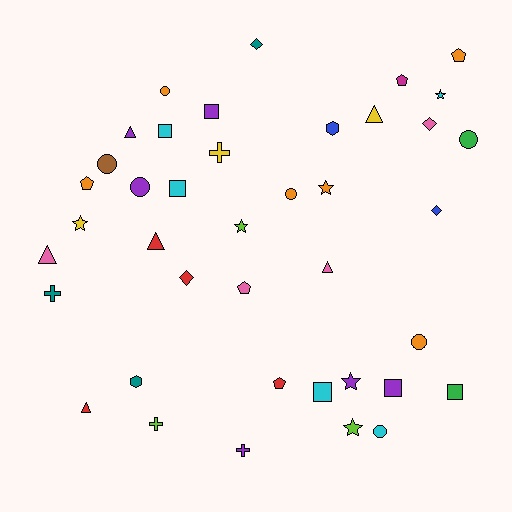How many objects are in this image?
There are 40 objects.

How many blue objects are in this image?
There are 2 blue objects.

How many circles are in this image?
There are 7 circles.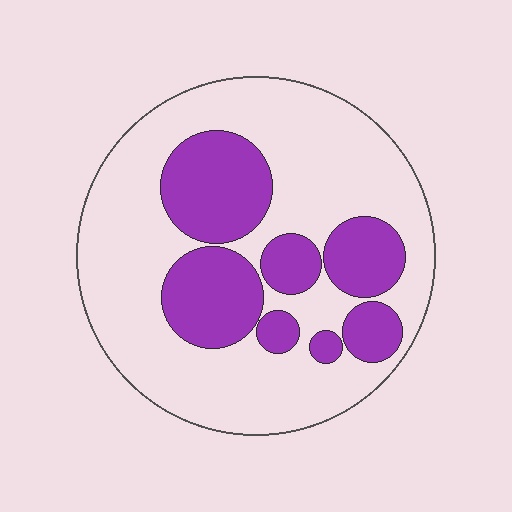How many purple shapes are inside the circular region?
7.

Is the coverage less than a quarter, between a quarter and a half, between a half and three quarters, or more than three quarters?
Between a quarter and a half.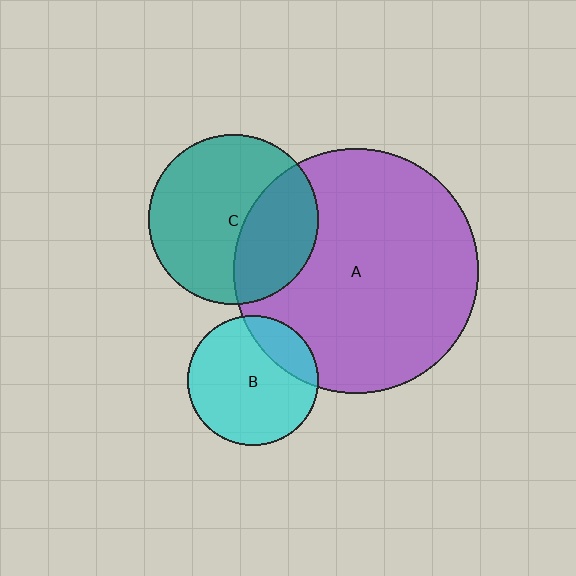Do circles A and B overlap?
Yes.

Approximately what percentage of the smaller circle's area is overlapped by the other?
Approximately 20%.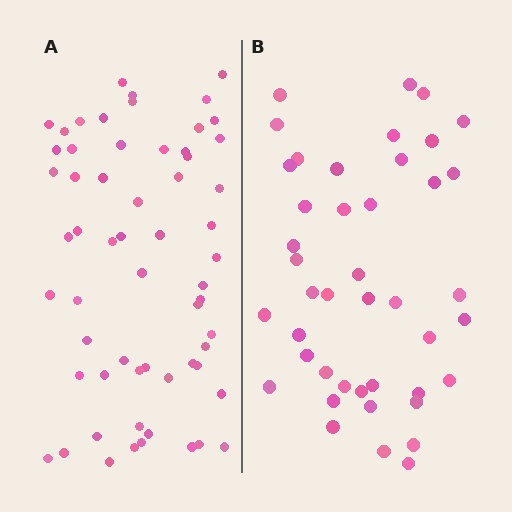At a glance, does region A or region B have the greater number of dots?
Region A (the left region) has more dots.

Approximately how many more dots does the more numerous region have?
Region A has approximately 15 more dots than region B.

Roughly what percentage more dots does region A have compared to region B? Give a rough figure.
About 40% more.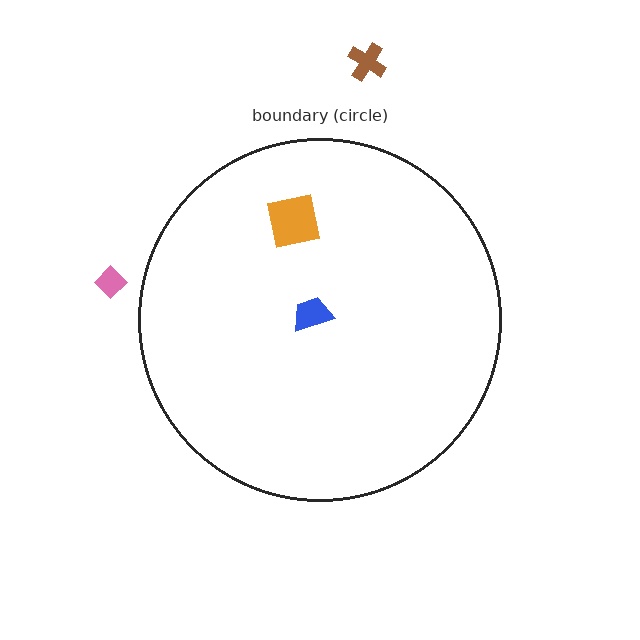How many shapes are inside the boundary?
2 inside, 2 outside.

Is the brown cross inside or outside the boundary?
Outside.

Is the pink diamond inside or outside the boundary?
Outside.